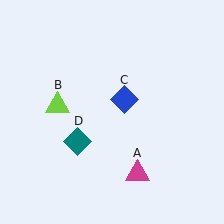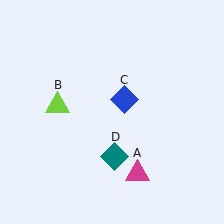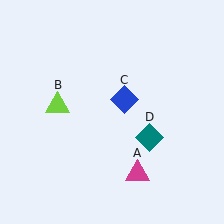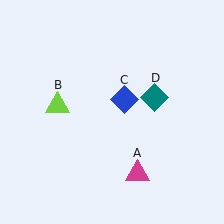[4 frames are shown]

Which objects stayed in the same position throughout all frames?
Magenta triangle (object A) and lime triangle (object B) and blue diamond (object C) remained stationary.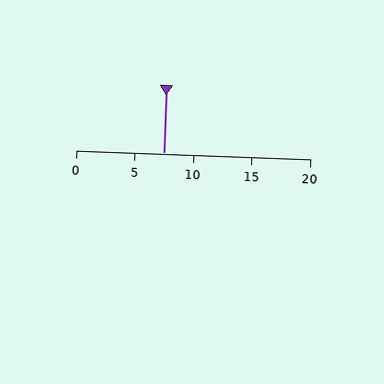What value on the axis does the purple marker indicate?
The marker indicates approximately 7.5.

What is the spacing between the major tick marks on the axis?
The major ticks are spaced 5 apart.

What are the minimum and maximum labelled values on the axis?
The axis runs from 0 to 20.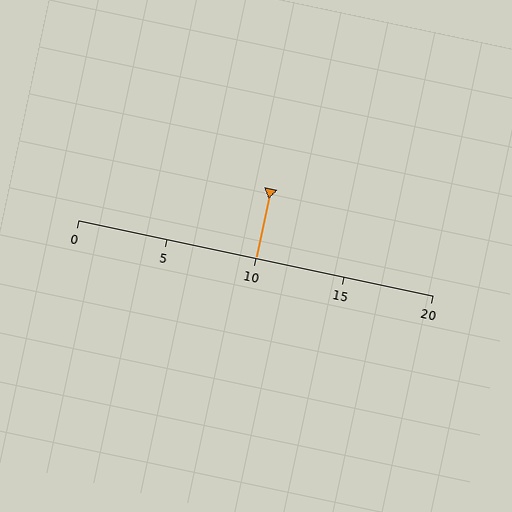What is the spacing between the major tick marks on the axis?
The major ticks are spaced 5 apart.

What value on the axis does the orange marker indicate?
The marker indicates approximately 10.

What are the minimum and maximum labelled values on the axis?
The axis runs from 0 to 20.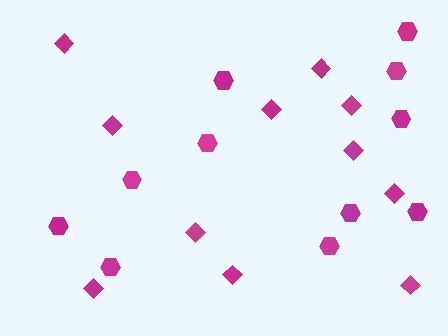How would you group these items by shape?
There are 2 groups: one group of hexagons (11) and one group of diamonds (11).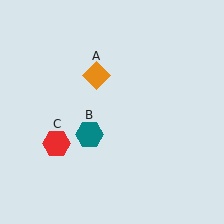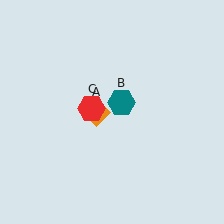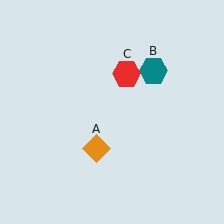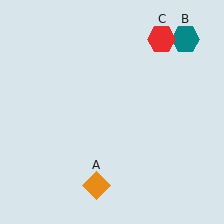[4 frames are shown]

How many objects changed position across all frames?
3 objects changed position: orange diamond (object A), teal hexagon (object B), red hexagon (object C).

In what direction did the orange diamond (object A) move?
The orange diamond (object A) moved down.